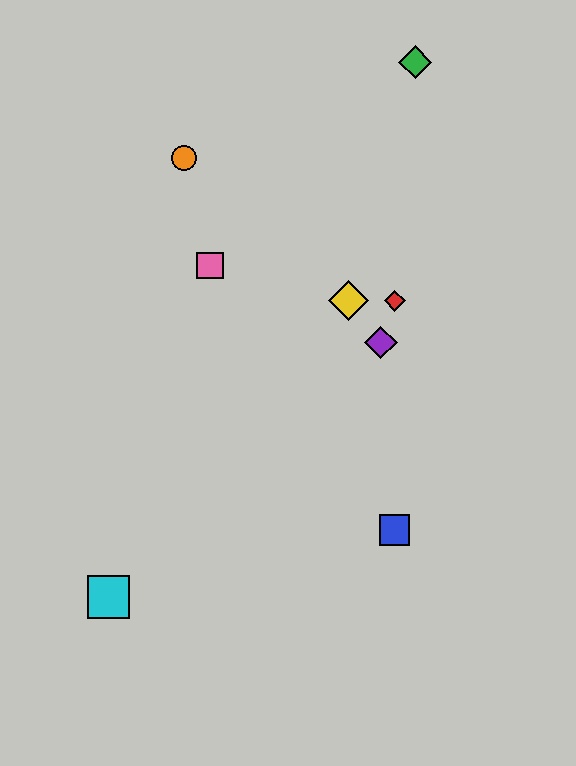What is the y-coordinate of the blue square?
The blue square is at y≈530.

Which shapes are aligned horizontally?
The red diamond, the yellow diamond are aligned horizontally.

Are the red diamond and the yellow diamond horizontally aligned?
Yes, both are at y≈301.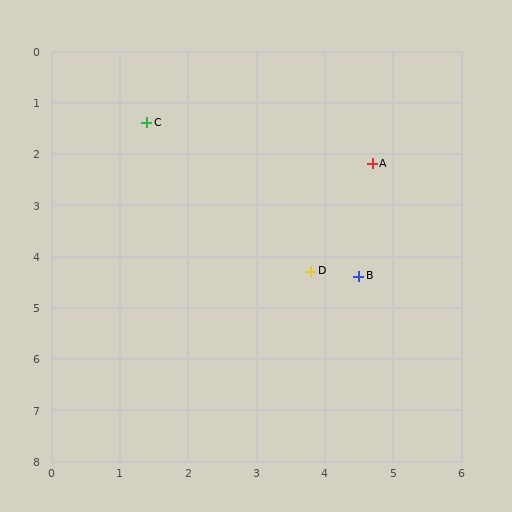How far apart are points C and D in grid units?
Points C and D are about 3.8 grid units apart.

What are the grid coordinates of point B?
Point B is at approximately (4.5, 4.4).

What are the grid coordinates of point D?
Point D is at approximately (3.8, 4.3).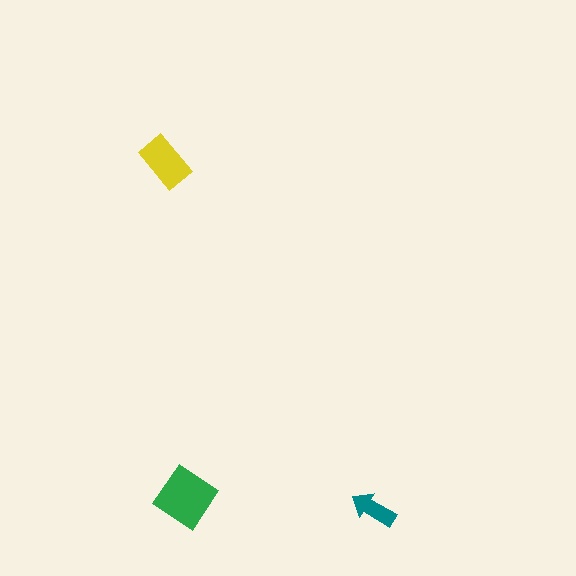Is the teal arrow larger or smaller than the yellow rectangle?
Smaller.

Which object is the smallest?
The teal arrow.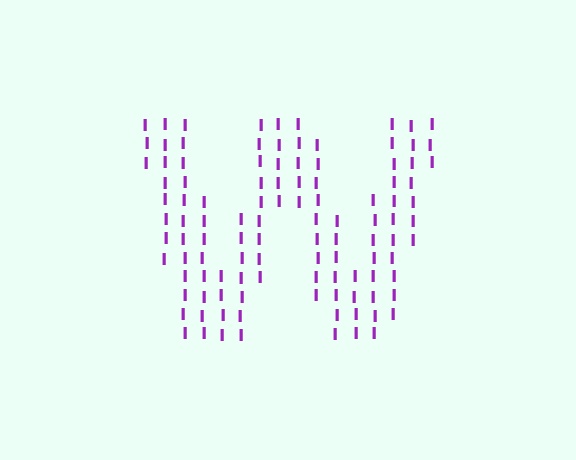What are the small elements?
The small elements are letter I's.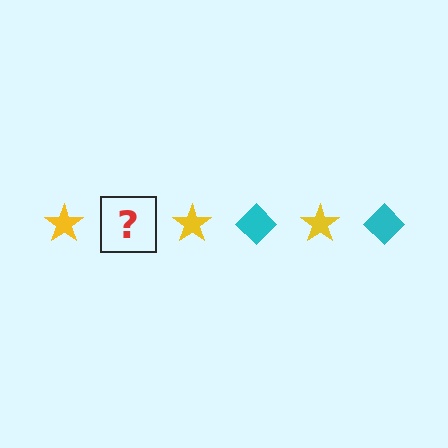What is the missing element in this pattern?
The missing element is a cyan diamond.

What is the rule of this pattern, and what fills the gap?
The rule is that the pattern alternates between yellow star and cyan diamond. The gap should be filled with a cyan diamond.